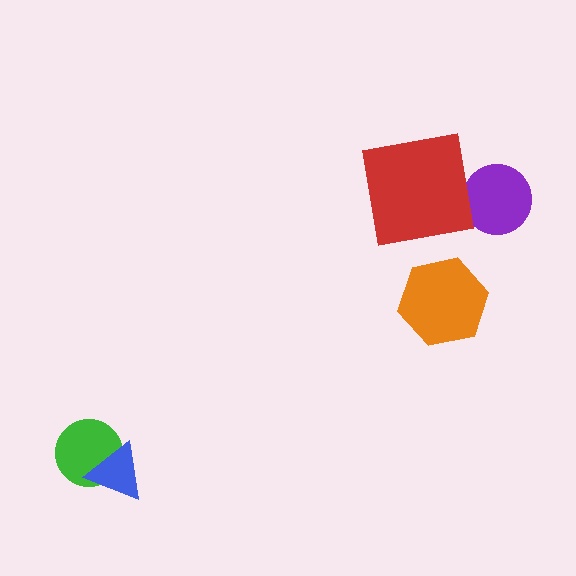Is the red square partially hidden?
No, no other shape covers it.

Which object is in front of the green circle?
The blue triangle is in front of the green circle.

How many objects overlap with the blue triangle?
1 object overlaps with the blue triangle.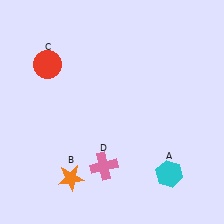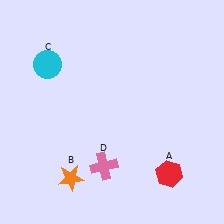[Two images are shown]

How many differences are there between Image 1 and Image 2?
There are 2 differences between the two images.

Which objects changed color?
A changed from cyan to red. C changed from red to cyan.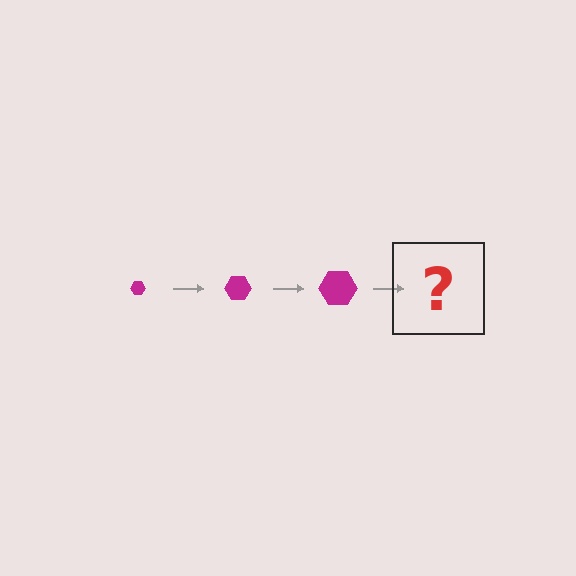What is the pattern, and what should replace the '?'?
The pattern is that the hexagon gets progressively larger each step. The '?' should be a magenta hexagon, larger than the previous one.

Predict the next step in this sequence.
The next step is a magenta hexagon, larger than the previous one.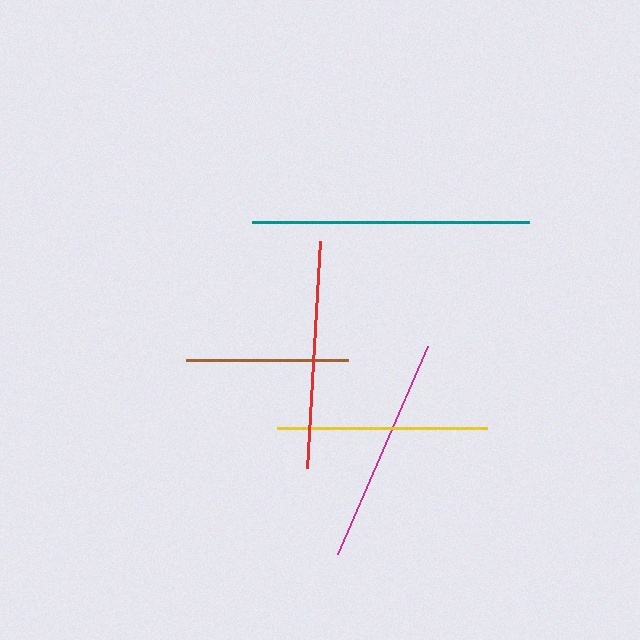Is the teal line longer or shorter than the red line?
The teal line is longer than the red line.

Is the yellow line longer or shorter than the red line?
The red line is longer than the yellow line.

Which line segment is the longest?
The teal line is the longest at approximately 277 pixels.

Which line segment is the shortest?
The brown line is the shortest at approximately 162 pixels.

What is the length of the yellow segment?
The yellow segment is approximately 210 pixels long.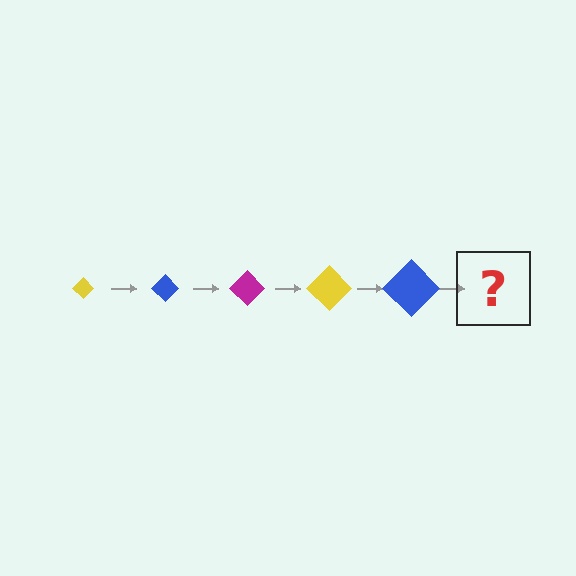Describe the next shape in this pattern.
It should be a magenta diamond, larger than the previous one.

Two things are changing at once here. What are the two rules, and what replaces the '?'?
The two rules are that the diamond grows larger each step and the color cycles through yellow, blue, and magenta. The '?' should be a magenta diamond, larger than the previous one.